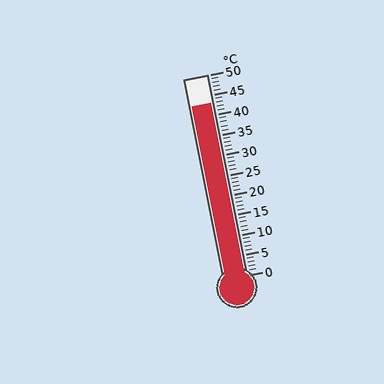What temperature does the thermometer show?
The thermometer shows approximately 43°C.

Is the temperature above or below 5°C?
The temperature is above 5°C.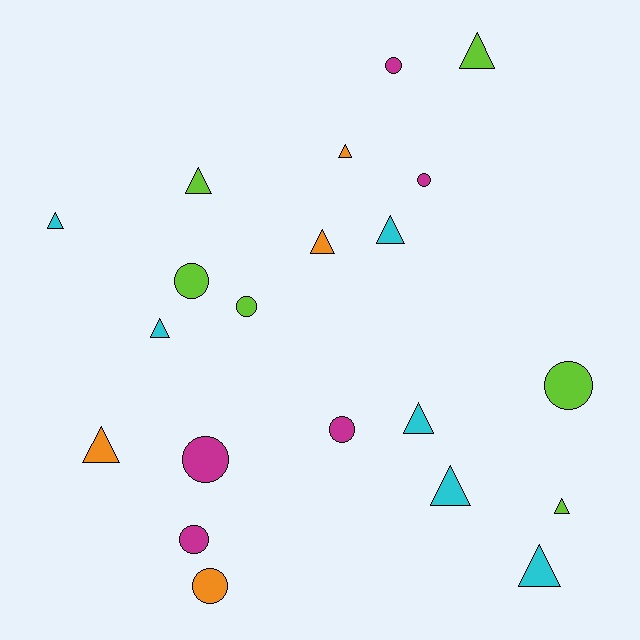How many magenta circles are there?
There are 5 magenta circles.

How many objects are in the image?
There are 21 objects.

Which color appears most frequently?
Lime, with 6 objects.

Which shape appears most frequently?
Triangle, with 12 objects.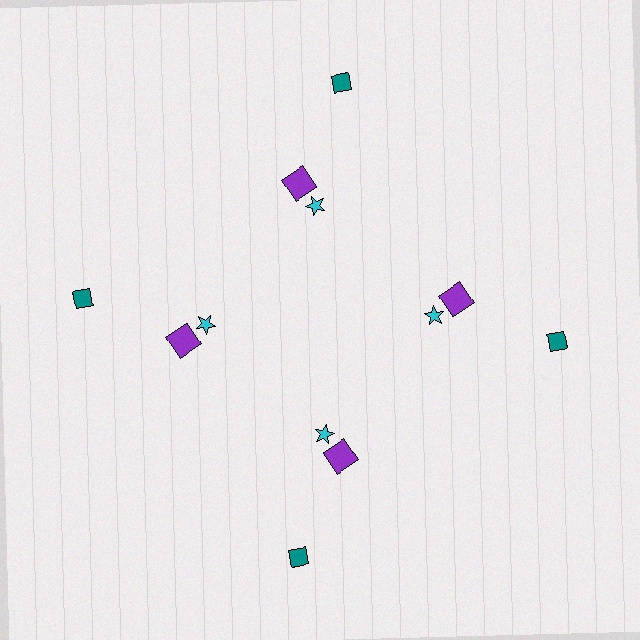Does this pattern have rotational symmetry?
Yes, this pattern has 4-fold rotational symmetry. It looks the same after rotating 90 degrees around the center.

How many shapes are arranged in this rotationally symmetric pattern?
There are 12 shapes, arranged in 4 groups of 3.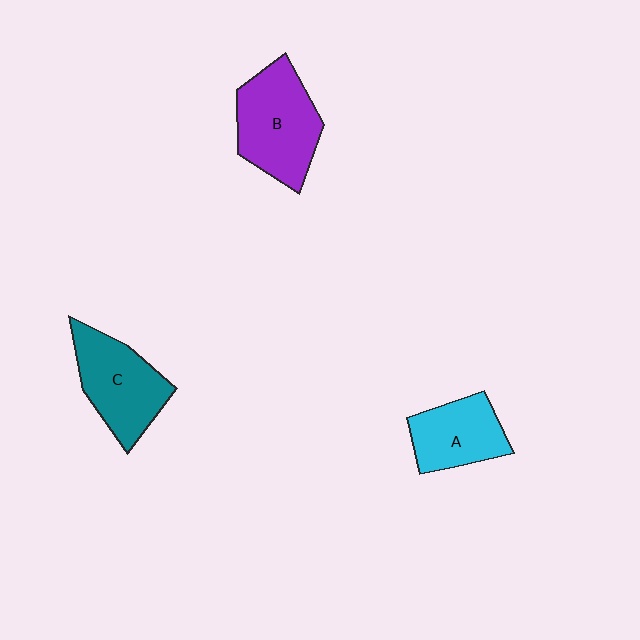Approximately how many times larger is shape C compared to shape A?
Approximately 1.2 times.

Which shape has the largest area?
Shape B (purple).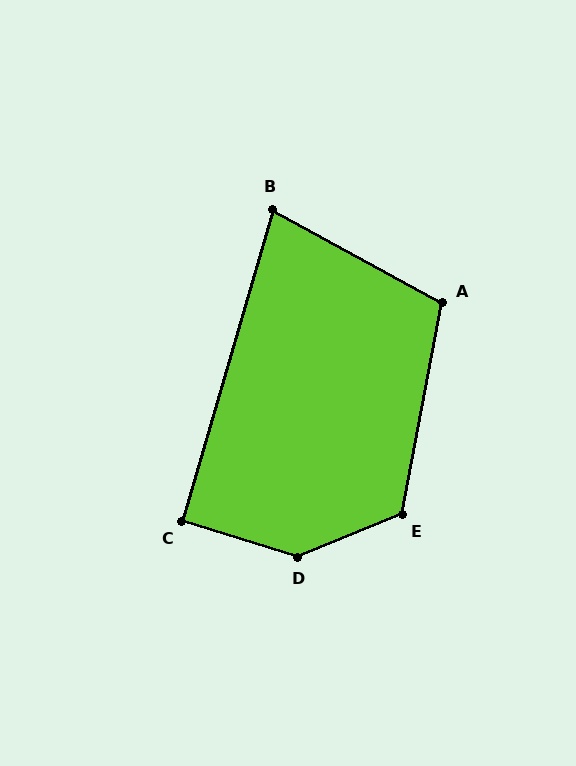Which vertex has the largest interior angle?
D, at approximately 141 degrees.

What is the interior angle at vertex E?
Approximately 123 degrees (obtuse).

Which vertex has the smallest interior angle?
B, at approximately 77 degrees.